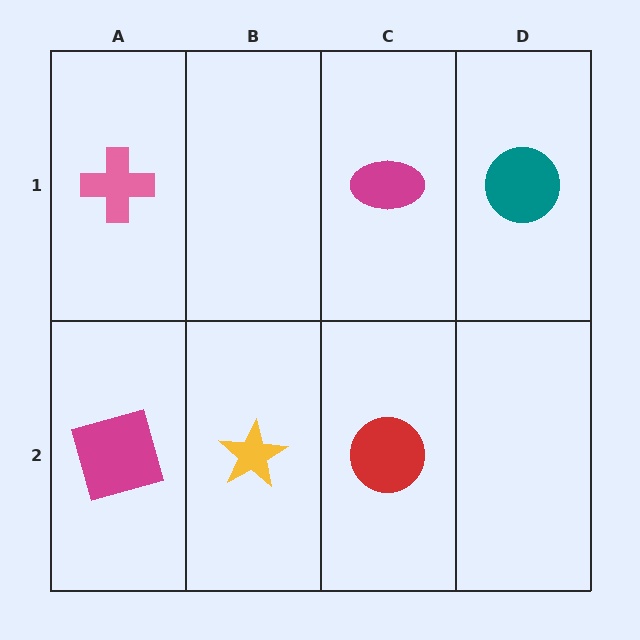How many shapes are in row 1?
3 shapes.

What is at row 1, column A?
A pink cross.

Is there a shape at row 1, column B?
No, that cell is empty.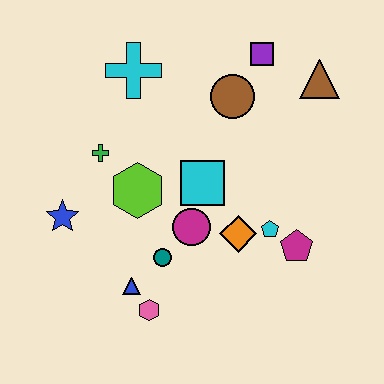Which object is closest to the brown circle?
The purple square is closest to the brown circle.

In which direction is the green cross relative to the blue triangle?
The green cross is above the blue triangle.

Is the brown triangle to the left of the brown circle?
No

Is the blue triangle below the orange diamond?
Yes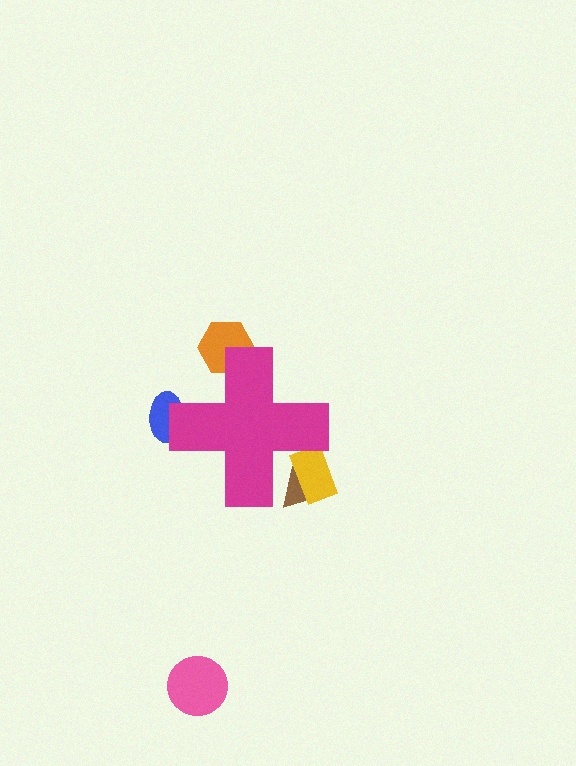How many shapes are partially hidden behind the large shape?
4 shapes are partially hidden.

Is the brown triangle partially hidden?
Yes, the brown triangle is partially hidden behind the magenta cross.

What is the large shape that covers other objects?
A magenta cross.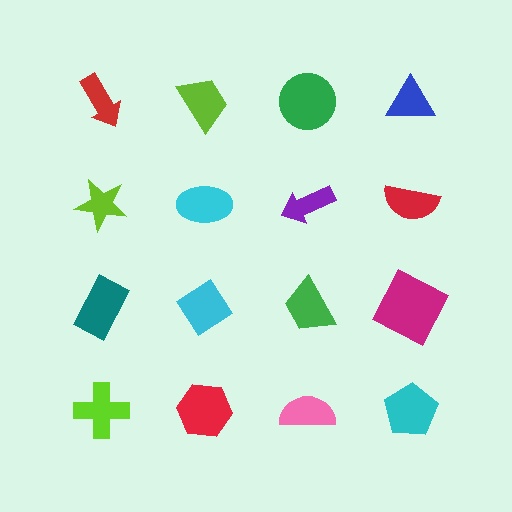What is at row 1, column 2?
A lime trapezoid.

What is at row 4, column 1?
A lime cross.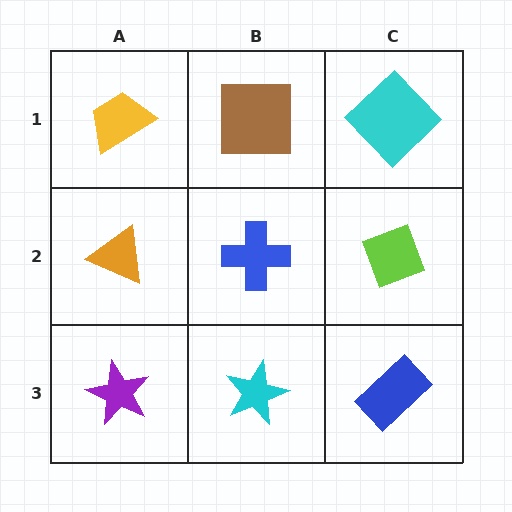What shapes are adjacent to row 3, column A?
An orange triangle (row 2, column A), a cyan star (row 3, column B).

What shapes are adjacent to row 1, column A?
An orange triangle (row 2, column A), a brown square (row 1, column B).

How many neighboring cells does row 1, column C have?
2.